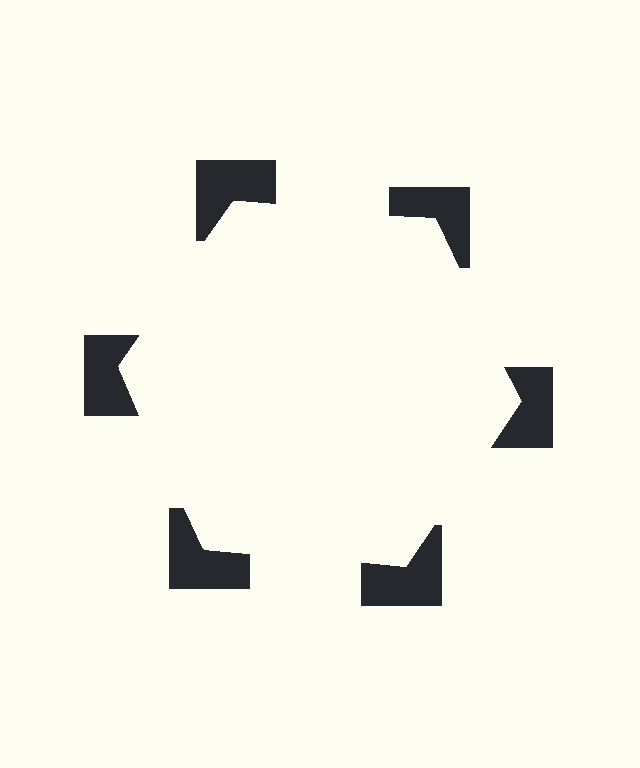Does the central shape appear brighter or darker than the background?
It typically appears slightly brighter than the background, even though no actual brightness change is drawn.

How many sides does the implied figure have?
6 sides.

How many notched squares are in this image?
There are 6 — one at each vertex of the illusory hexagon.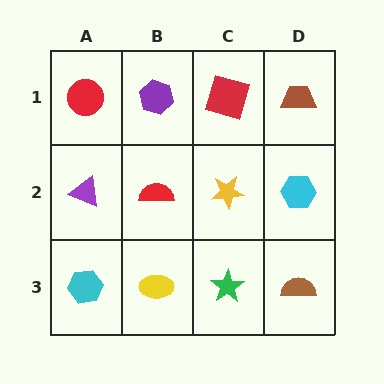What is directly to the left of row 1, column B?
A red circle.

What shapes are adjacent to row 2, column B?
A purple hexagon (row 1, column B), a yellow ellipse (row 3, column B), a purple triangle (row 2, column A), a yellow star (row 2, column C).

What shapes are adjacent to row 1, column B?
A red semicircle (row 2, column B), a red circle (row 1, column A), a red square (row 1, column C).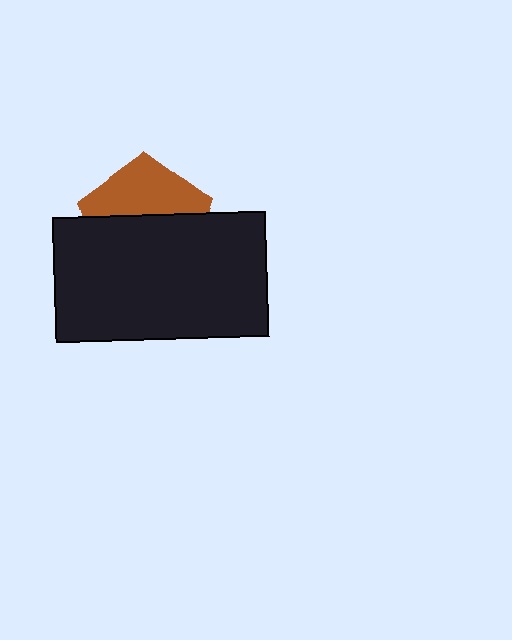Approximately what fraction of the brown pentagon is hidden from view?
Roughly 57% of the brown pentagon is hidden behind the black rectangle.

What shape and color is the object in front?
The object in front is a black rectangle.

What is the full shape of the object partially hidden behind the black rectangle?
The partially hidden object is a brown pentagon.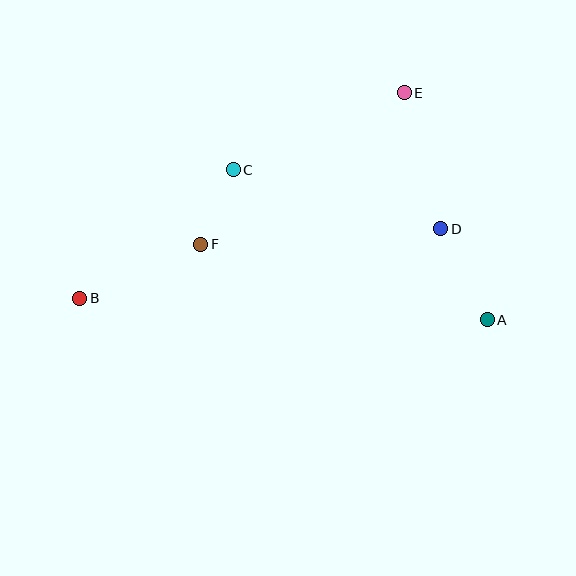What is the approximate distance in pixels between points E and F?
The distance between E and F is approximately 254 pixels.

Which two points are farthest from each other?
Points A and B are farthest from each other.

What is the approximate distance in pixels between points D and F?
The distance between D and F is approximately 241 pixels.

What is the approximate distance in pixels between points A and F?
The distance between A and F is approximately 296 pixels.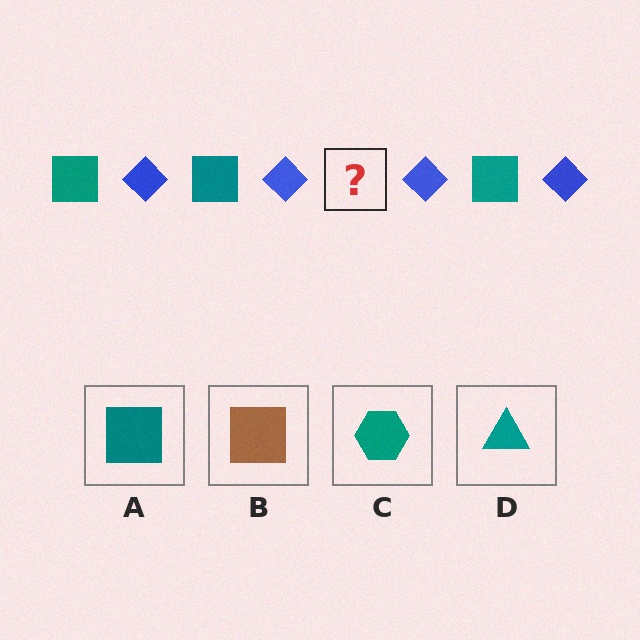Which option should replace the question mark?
Option A.